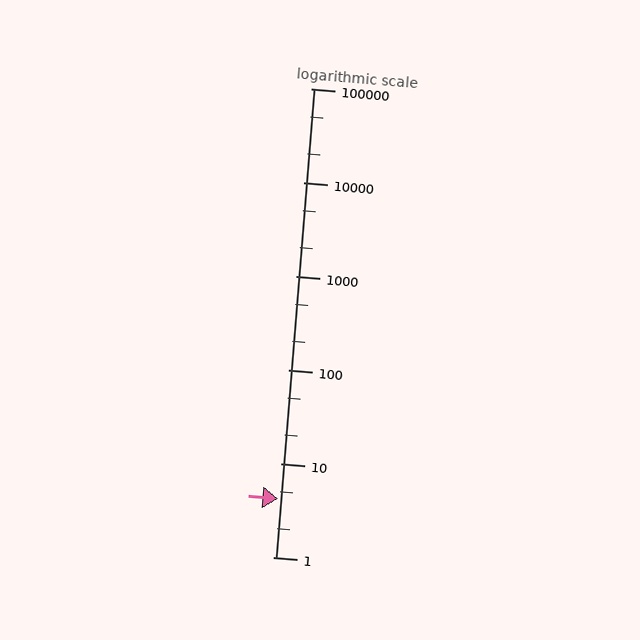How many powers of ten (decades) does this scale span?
The scale spans 5 decades, from 1 to 100000.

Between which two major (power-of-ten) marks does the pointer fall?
The pointer is between 1 and 10.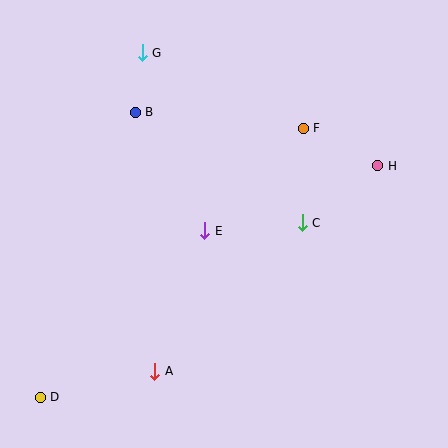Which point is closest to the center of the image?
Point E at (205, 231) is closest to the center.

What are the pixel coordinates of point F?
Point F is at (303, 128).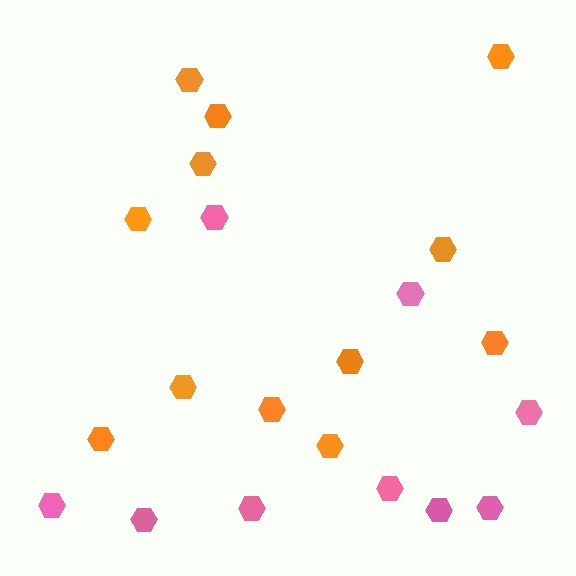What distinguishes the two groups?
There are 2 groups: one group of pink hexagons (9) and one group of orange hexagons (12).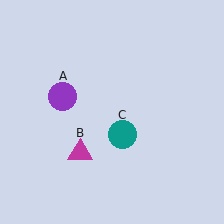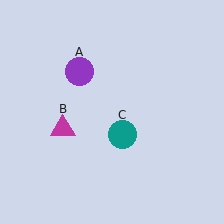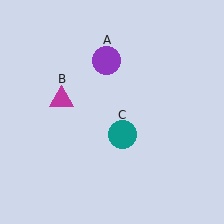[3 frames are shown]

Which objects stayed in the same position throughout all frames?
Teal circle (object C) remained stationary.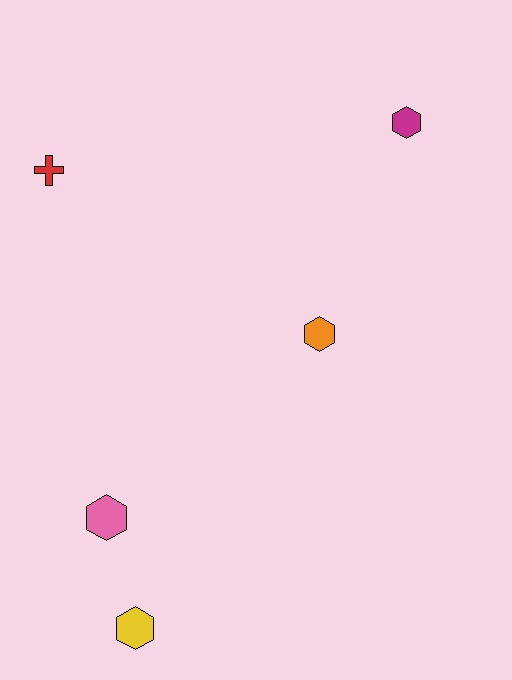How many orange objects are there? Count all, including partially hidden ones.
There is 1 orange object.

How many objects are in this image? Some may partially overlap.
There are 5 objects.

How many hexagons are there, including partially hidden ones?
There are 4 hexagons.